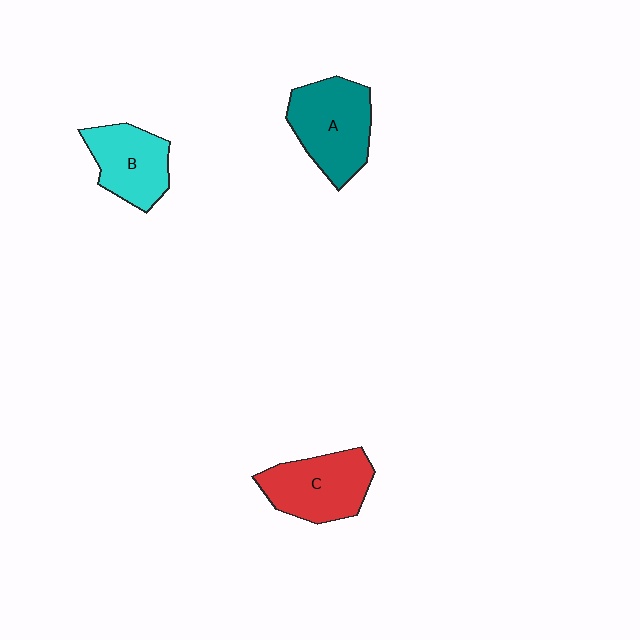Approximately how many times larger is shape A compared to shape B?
Approximately 1.3 times.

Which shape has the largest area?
Shape A (teal).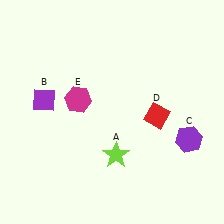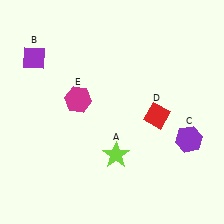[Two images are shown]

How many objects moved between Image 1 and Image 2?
1 object moved between the two images.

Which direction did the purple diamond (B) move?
The purple diamond (B) moved up.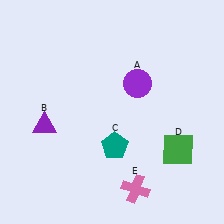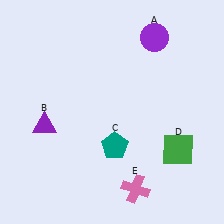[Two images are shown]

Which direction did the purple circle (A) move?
The purple circle (A) moved up.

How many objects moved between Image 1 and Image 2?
1 object moved between the two images.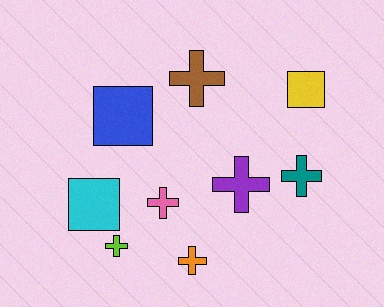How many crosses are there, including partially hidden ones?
There are 6 crosses.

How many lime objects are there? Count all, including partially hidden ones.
There is 1 lime object.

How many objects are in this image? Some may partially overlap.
There are 9 objects.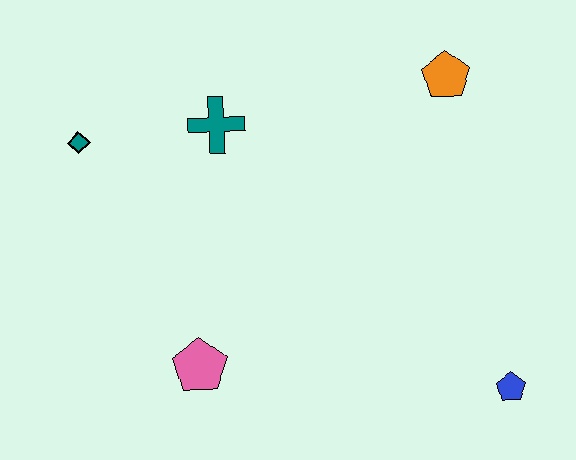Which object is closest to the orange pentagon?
The teal cross is closest to the orange pentagon.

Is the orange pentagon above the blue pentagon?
Yes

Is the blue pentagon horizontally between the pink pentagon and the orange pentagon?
No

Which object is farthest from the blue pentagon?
The teal diamond is farthest from the blue pentagon.